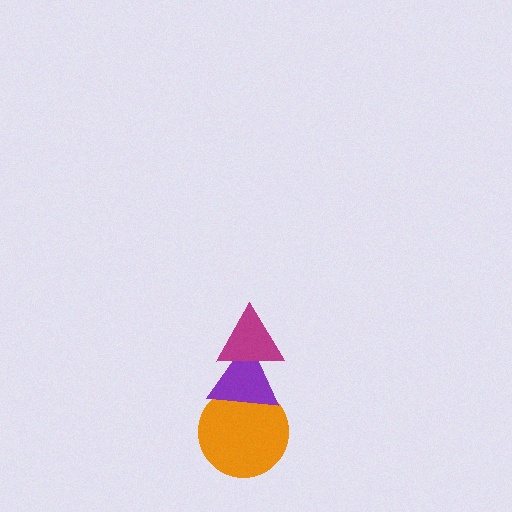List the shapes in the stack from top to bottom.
From top to bottom: the magenta triangle, the purple triangle, the orange circle.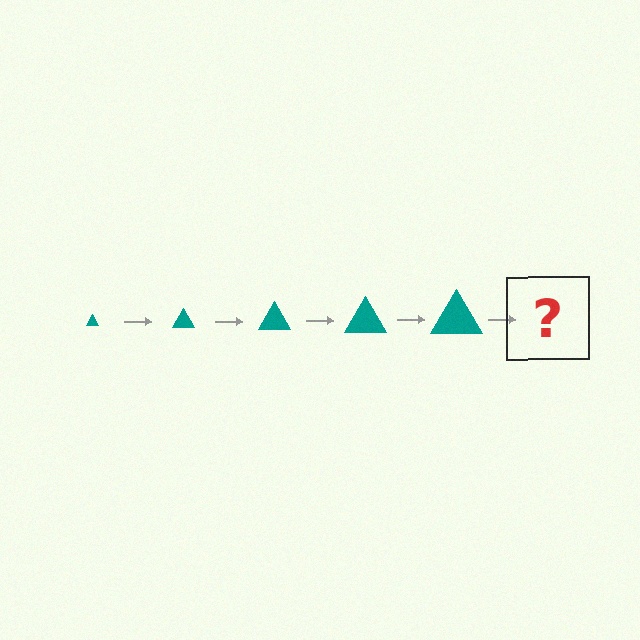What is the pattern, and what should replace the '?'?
The pattern is that the triangle gets progressively larger each step. The '?' should be a teal triangle, larger than the previous one.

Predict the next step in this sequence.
The next step is a teal triangle, larger than the previous one.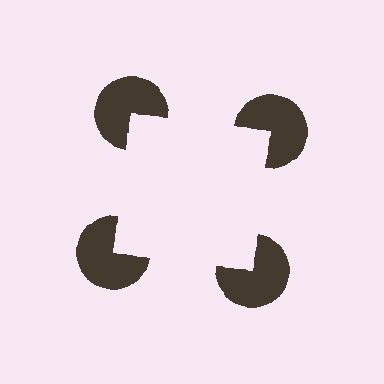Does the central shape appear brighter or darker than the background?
It typically appears slightly brighter than the background, even though no actual brightness change is drawn.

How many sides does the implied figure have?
4 sides.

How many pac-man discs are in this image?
There are 4 — one at each vertex of the illusory square.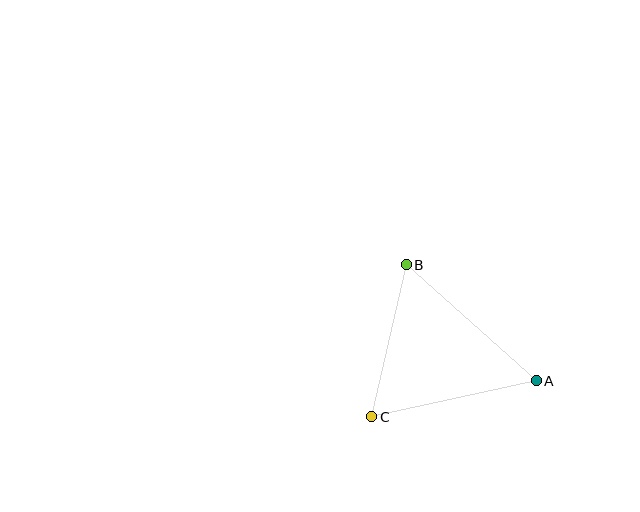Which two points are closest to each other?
Points B and C are closest to each other.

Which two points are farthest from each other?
Points A and B are farthest from each other.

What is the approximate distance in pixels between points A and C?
The distance between A and C is approximately 169 pixels.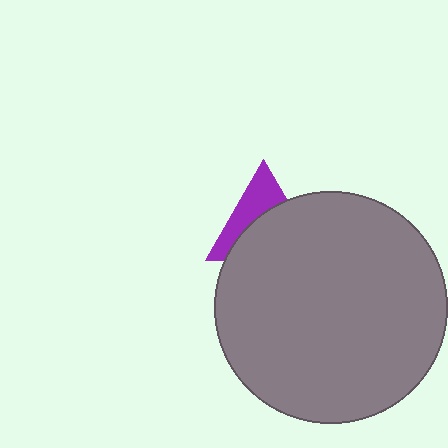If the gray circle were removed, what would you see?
You would see the complete purple triangle.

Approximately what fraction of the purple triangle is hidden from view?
Roughly 59% of the purple triangle is hidden behind the gray circle.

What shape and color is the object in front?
The object in front is a gray circle.